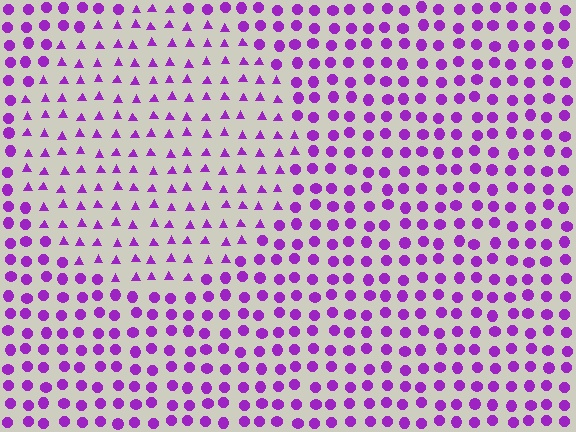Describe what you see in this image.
The image is filled with small purple elements arranged in a uniform grid. A circle-shaped region contains triangles, while the surrounding area contains circles. The boundary is defined purely by the change in element shape.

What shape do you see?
I see a circle.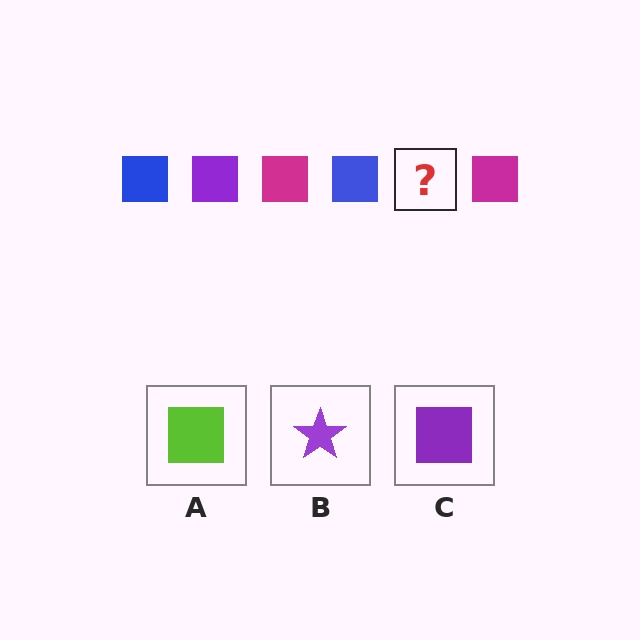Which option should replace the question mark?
Option C.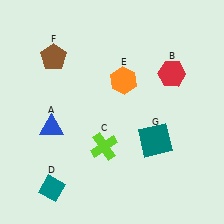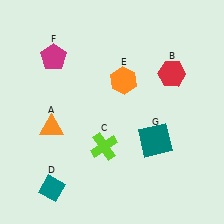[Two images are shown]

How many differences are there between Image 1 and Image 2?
There are 2 differences between the two images.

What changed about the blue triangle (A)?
In Image 1, A is blue. In Image 2, it changed to orange.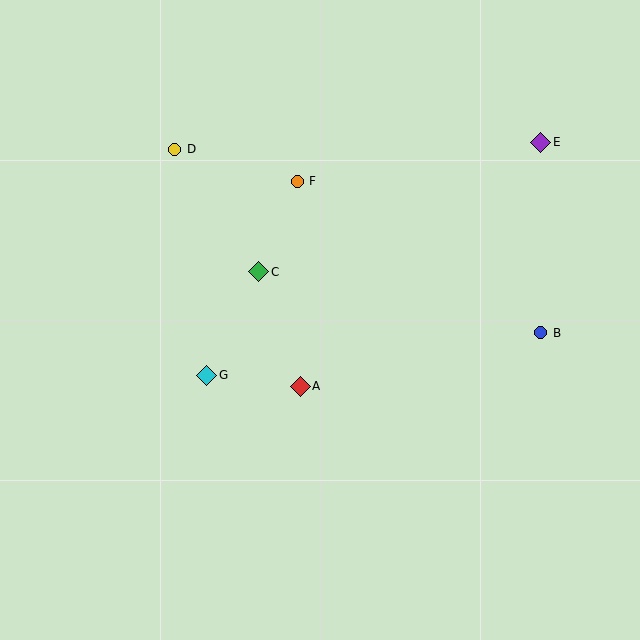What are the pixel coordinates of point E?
Point E is at (541, 142).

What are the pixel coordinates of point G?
Point G is at (207, 375).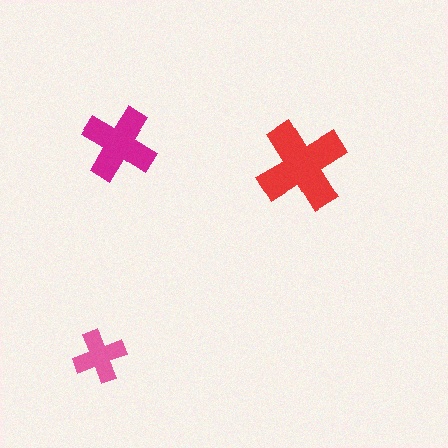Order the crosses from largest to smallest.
the red one, the magenta one, the pink one.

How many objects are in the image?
There are 3 objects in the image.